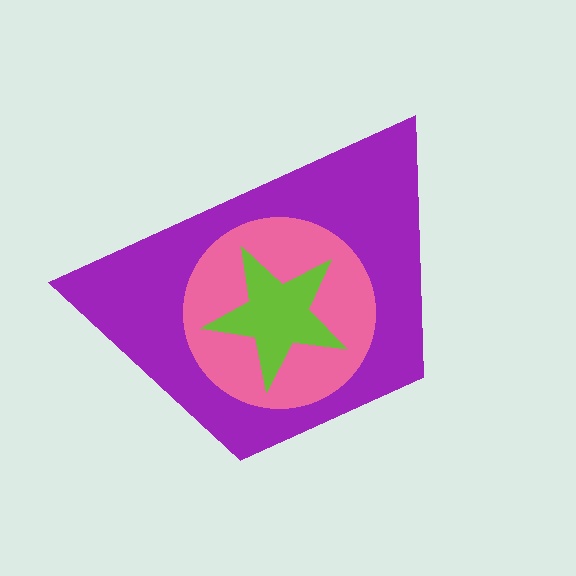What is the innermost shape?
The lime star.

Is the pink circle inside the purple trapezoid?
Yes.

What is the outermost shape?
The purple trapezoid.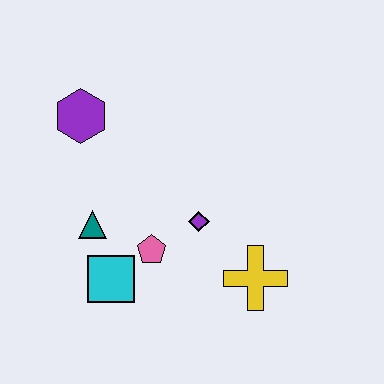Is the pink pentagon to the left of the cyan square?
No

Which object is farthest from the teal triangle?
The yellow cross is farthest from the teal triangle.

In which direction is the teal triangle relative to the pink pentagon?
The teal triangle is to the left of the pink pentagon.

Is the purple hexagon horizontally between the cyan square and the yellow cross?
No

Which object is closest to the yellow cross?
The purple diamond is closest to the yellow cross.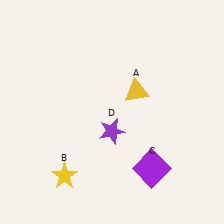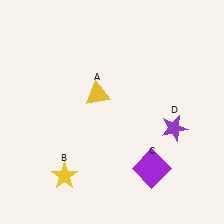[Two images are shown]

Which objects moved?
The objects that moved are: the yellow triangle (A), the purple star (D).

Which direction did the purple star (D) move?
The purple star (D) moved right.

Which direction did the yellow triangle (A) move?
The yellow triangle (A) moved left.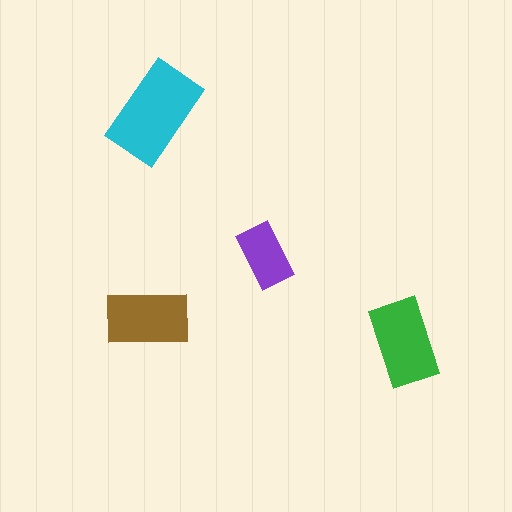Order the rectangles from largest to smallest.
the cyan one, the green one, the brown one, the purple one.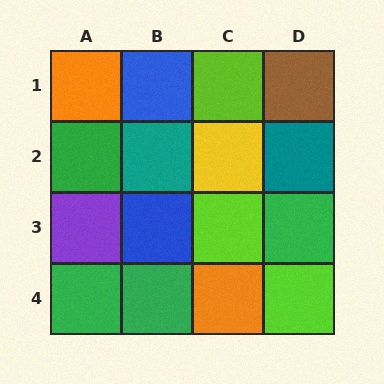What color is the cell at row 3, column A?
Purple.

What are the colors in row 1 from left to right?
Orange, blue, lime, brown.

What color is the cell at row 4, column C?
Orange.